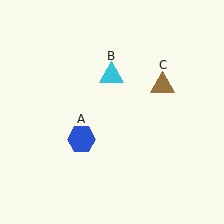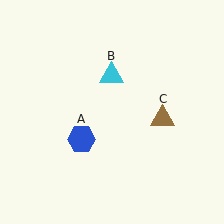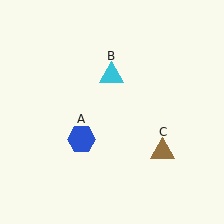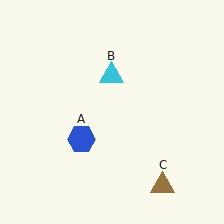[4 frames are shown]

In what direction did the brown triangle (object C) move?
The brown triangle (object C) moved down.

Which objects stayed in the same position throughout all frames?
Blue hexagon (object A) and cyan triangle (object B) remained stationary.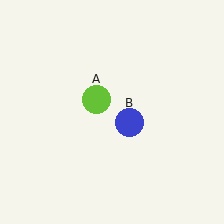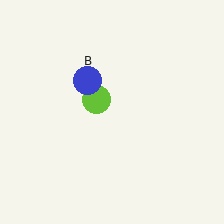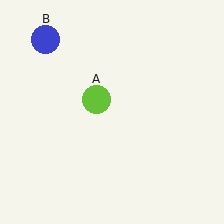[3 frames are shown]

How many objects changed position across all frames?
1 object changed position: blue circle (object B).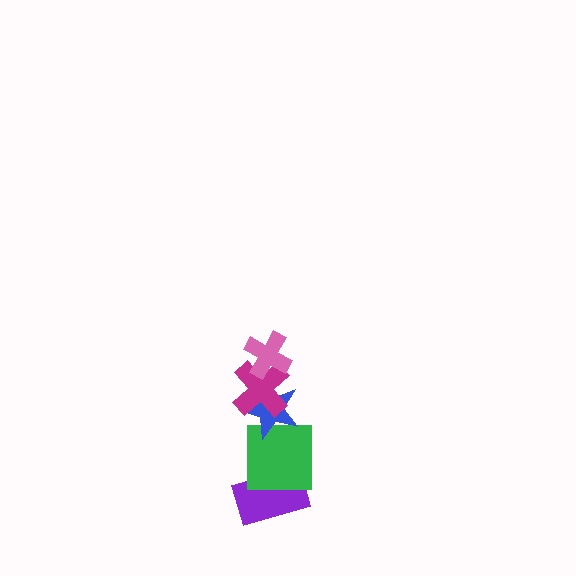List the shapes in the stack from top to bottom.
From top to bottom: the pink cross, the magenta cross, the blue star, the green square, the purple rectangle.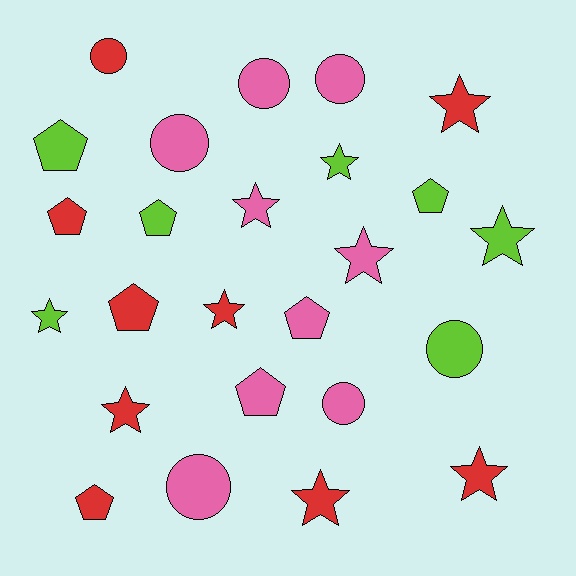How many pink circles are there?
There are 5 pink circles.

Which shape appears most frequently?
Star, with 10 objects.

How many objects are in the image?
There are 25 objects.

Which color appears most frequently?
Pink, with 9 objects.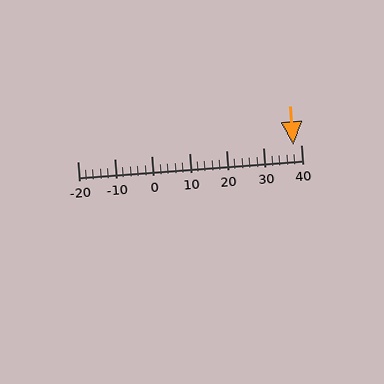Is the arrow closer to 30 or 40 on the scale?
The arrow is closer to 40.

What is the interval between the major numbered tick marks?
The major tick marks are spaced 10 units apart.